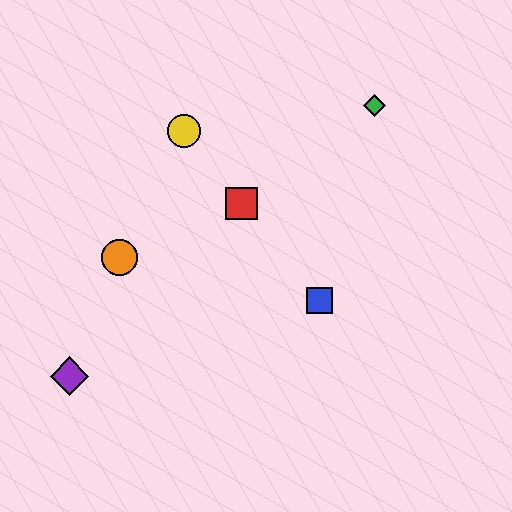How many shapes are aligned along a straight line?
3 shapes (the red square, the blue square, the yellow circle) are aligned along a straight line.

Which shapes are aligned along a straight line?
The red square, the blue square, the yellow circle are aligned along a straight line.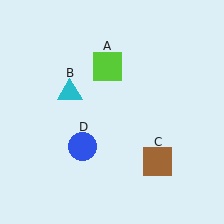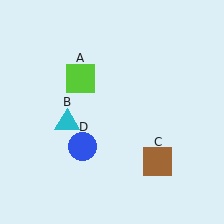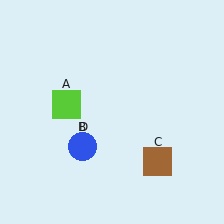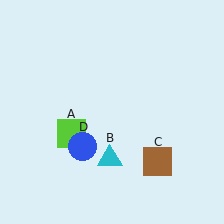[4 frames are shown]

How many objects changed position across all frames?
2 objects changed position: lime square (object A), cyan triangle (object B).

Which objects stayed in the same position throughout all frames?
Brown square (object C) and blue circle (object D) remained stationary.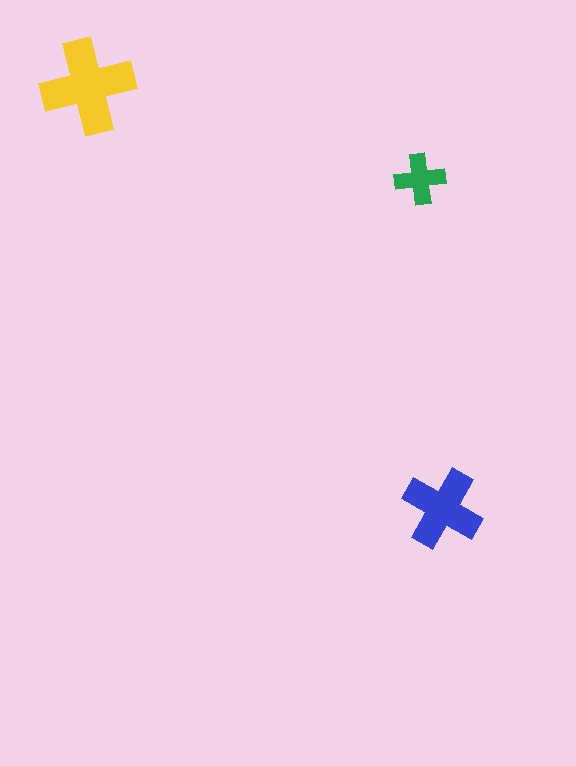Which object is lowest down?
The blue cross is bottommost.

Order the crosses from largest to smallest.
the yellow one, the blue one, the green one.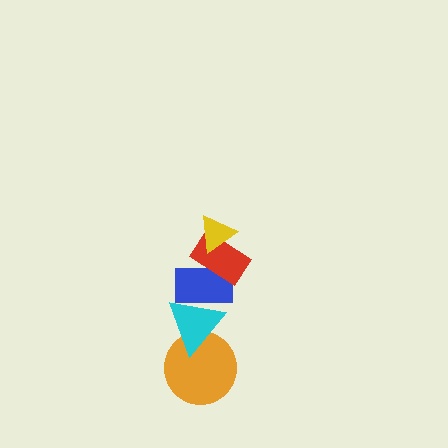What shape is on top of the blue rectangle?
The red rectangle is on top of the blue rectangle.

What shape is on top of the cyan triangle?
The blue rectangle is on top of the cyan triangle.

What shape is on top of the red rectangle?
The yellow triangle is on top of the red rectangle.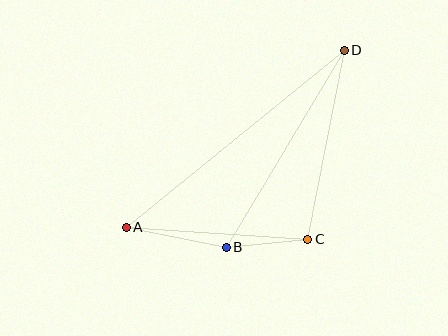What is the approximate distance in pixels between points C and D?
The distance between C and D is approximately 193 pixels.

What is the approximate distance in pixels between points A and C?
The distance between A and C is approximately 182 pixels.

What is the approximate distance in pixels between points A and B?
The distance between A and B is approximately 102 pixels.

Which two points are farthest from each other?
Points A and D are farthest from each other.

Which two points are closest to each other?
Points B and C are closest to each other.